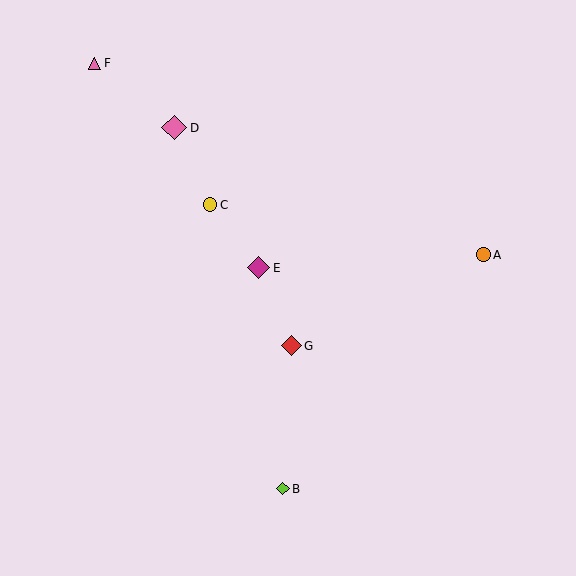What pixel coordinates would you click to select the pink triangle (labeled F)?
Click at (95, 63) to select the pink triangle F.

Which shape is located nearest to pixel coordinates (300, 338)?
The red diamond (labeled G) at (291, 346) is nearest to that location.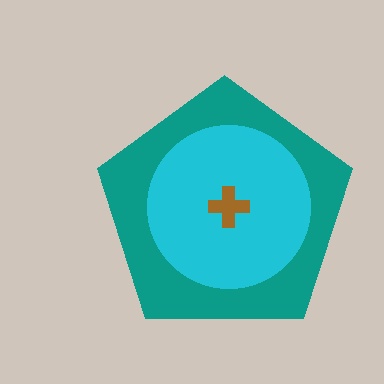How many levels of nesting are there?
3.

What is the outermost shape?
The teal pentagon.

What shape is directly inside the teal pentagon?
The cyan circle.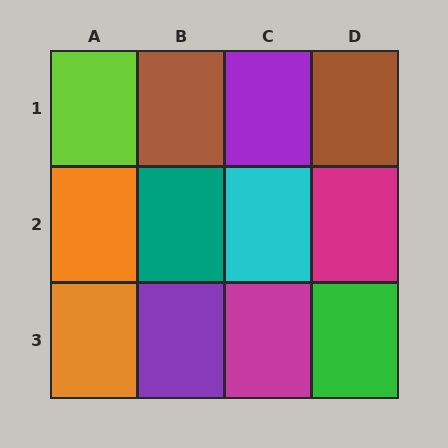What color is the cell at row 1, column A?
Lime.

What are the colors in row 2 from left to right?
Orange, teal, cyan, magenta.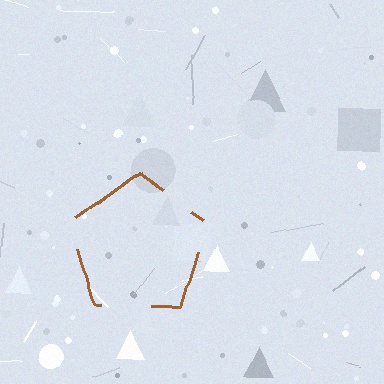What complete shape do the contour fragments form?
The contour fragments form a pentagon.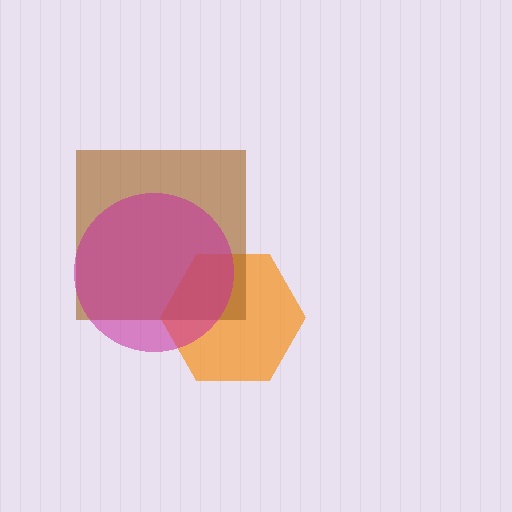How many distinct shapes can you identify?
There are 3 distinct shapes: an orange hexagon, a brown square, a magenta circle.